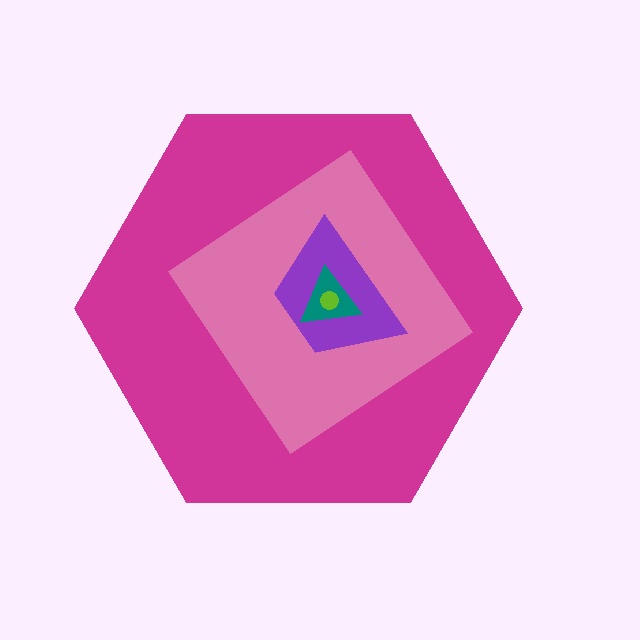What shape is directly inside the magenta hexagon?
The pink diamond.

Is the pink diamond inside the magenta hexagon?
Yes.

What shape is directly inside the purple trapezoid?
The teal triangle.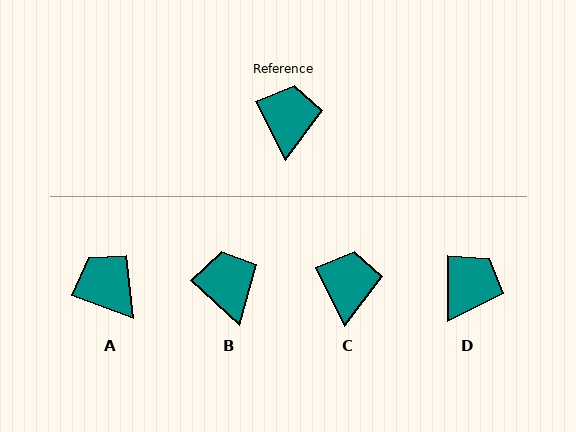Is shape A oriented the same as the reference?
No, it is off by about 43 degrees.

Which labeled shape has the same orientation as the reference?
C.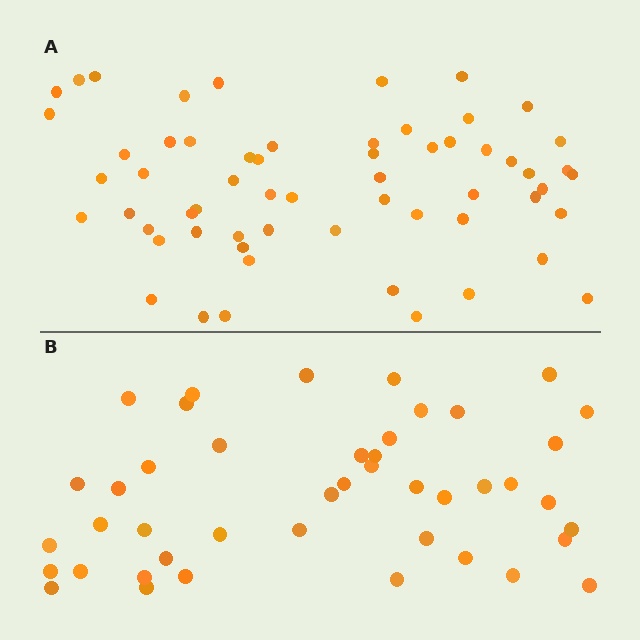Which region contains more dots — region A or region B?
Region A (the top region) has more dots.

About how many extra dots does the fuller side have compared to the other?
Region A has approximately 15 more dots than region B.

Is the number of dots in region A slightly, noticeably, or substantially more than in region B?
Region A has noticeably more, but not dramatically so. The ratio is roughly 1.4 to 1.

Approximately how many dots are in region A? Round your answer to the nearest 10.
About 60 dots.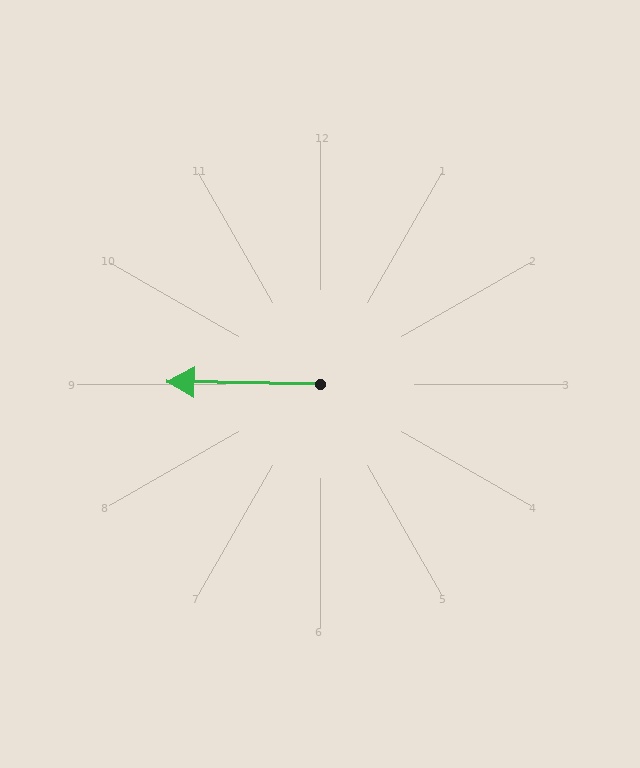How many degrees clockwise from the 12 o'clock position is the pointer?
Approximately 271 degrees.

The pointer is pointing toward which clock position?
Roughly 9 o'clock.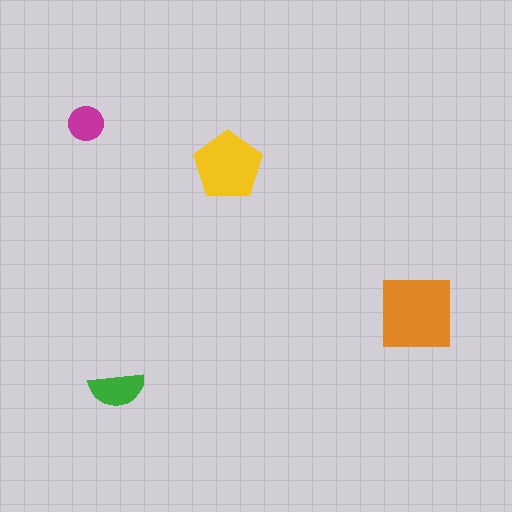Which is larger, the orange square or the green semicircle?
The orange square.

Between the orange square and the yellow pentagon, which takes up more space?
The orange square.